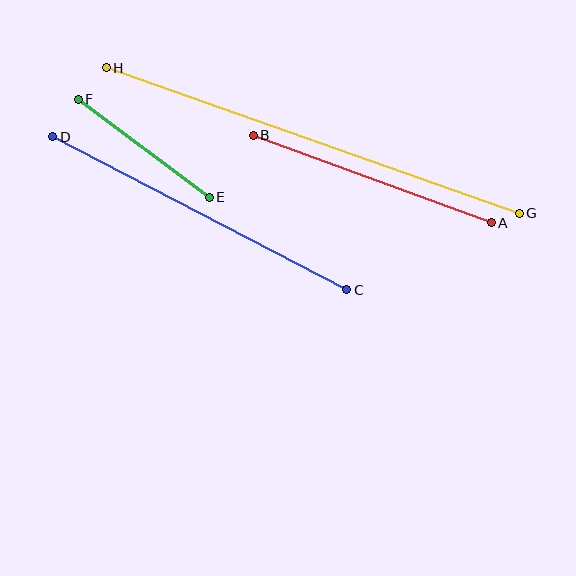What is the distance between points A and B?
The distance is approximately 254 pixels.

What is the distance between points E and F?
The distance is approximately 164 pixels.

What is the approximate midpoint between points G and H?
The midpoint is at approximately (313, 140) pixels.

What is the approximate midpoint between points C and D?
The midpoint is at approximately (200, 213) pixels.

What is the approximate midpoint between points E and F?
The midpoint is at approximately (144, 148) pixels.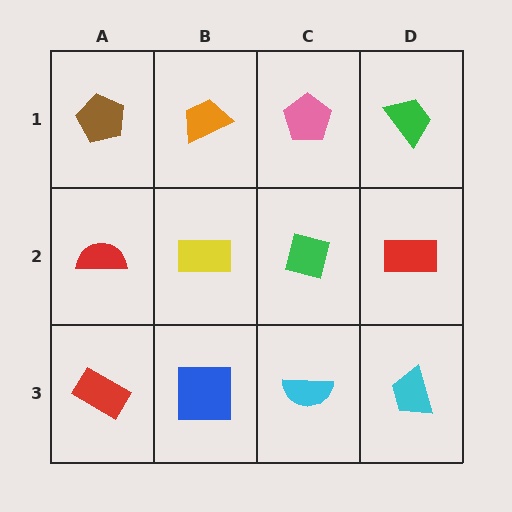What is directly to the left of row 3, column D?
A cyan semicircle.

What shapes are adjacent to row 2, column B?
An orange trapezoid (row 1, column B), a blue square (row 3, column B), a red semicircle (row 2, column A), a green square (row 2, column C).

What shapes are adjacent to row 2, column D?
A green trapezoid (row 1, column D), a cyan trapezoid (row 3, column D), a green square (row 2, column C).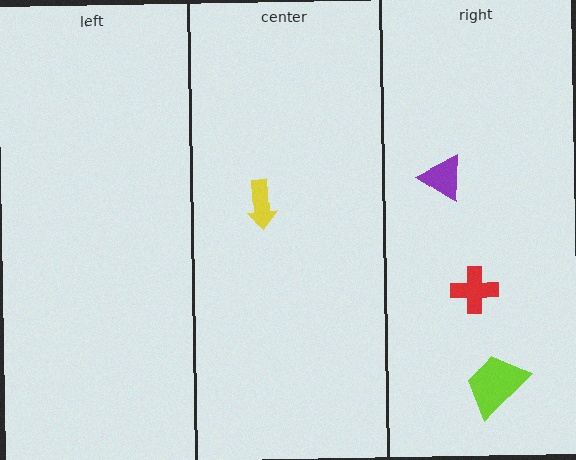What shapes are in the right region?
The red cross, the purple triangle, the lime trapezoid.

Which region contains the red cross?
The right region.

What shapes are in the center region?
The yellow arrow.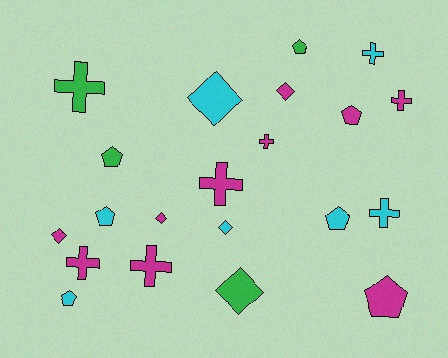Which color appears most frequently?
Magenta, with 10 objects.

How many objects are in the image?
There are 21 objects.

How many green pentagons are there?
There are 2 green pentagons.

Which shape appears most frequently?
Cross, with 8 objects.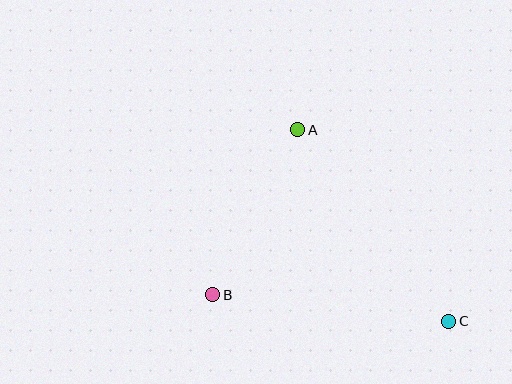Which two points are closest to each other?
Points A and B are closest to each other.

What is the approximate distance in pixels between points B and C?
The distance between B and C is approximately 238 pixels.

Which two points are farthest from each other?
Points A and C are farthest from each other.